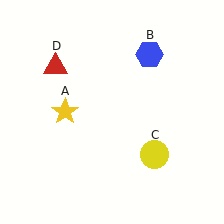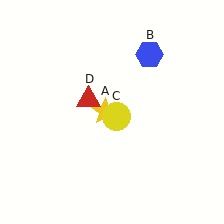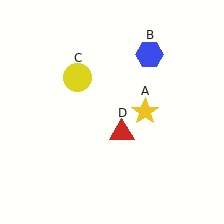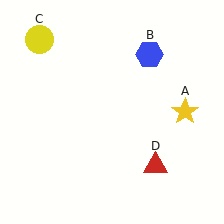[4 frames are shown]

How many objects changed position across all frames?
3 objects changed position: yellow star (object A), yellow circle (object C), red triangle (object D).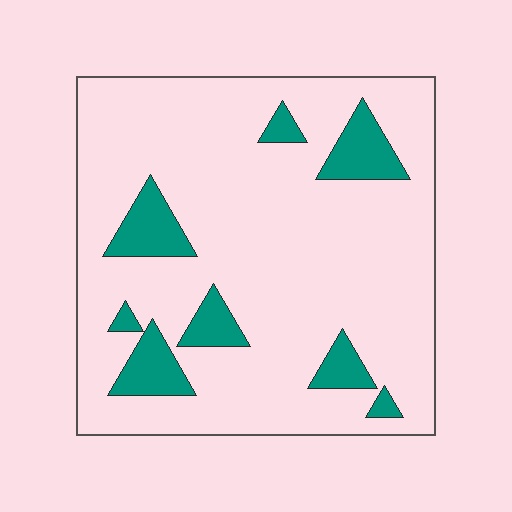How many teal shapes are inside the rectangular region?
8.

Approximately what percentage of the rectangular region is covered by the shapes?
Approximately 15%.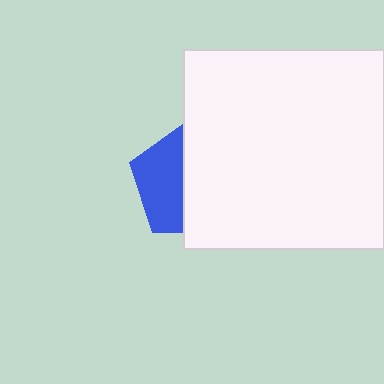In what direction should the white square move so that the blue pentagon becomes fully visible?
The white square should move right. That is the shortest direction to clear the overlap and leave the blue pentagon fully visible.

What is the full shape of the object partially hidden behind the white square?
The partially hidden object is a blue pentagon.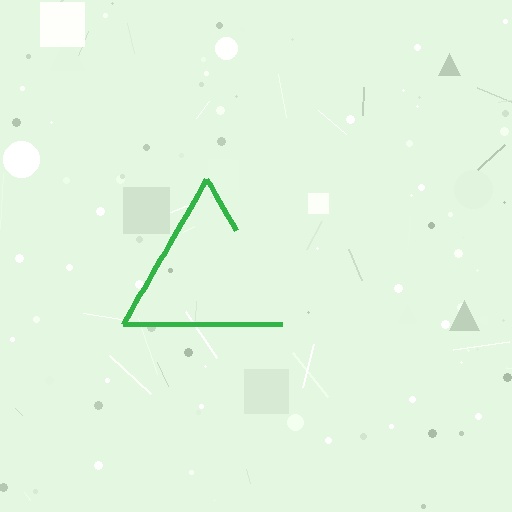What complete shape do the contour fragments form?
The contour fragments form a triangle.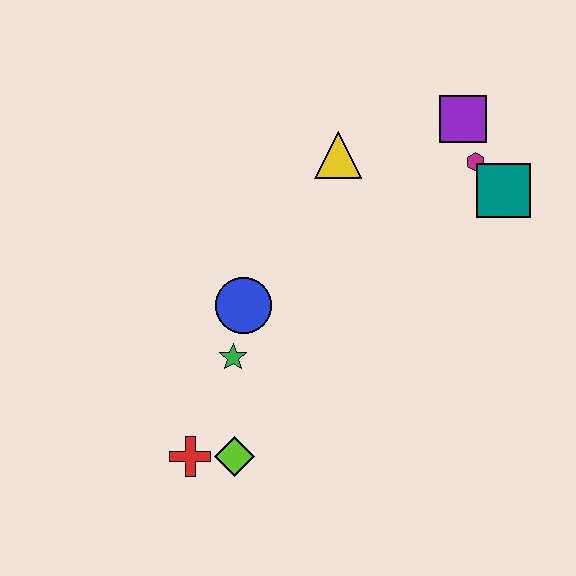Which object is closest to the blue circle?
The green star is closest to the blue circle.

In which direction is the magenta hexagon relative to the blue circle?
The magenta hexagon is to the right of the blue circle.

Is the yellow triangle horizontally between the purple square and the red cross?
Yes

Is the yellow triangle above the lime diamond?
Yes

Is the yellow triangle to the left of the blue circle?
No